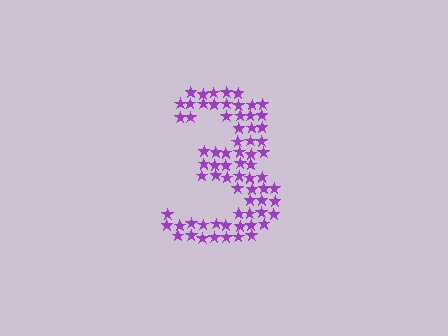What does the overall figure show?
The overall figure shows the digit 3.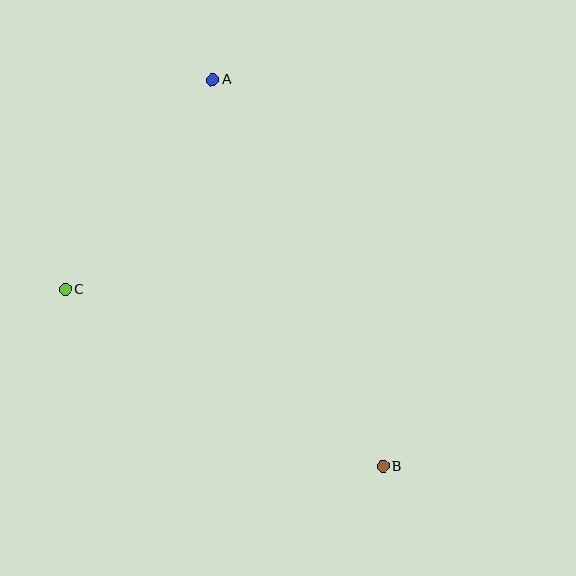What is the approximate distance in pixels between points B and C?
The distance between B and C is approximately 364 pixels.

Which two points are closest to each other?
Points A and C are closest to each other.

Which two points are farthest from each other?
Points A and B are farthest from each other.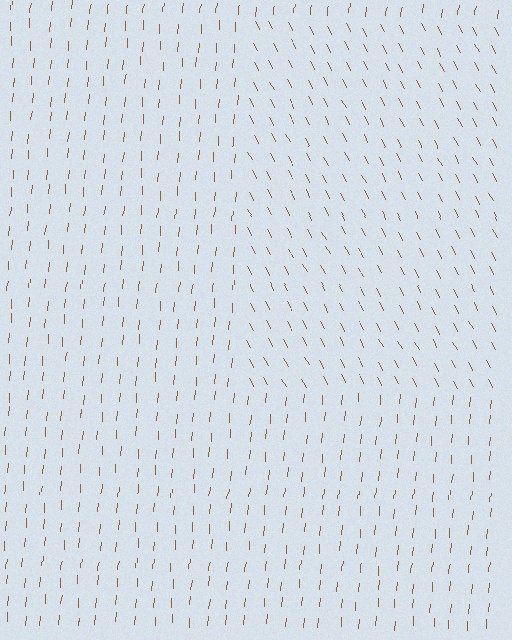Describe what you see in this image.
The image is filled with small brown line segments. A rectangle region in the image has lines oriented differently from the surrounding lines, creating a visible texture boundary.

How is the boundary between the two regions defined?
The boundary is defined purely by a change in line orientation (approximately 33 degrees difference). All lines are the same color and thickness.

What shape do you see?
I see a rectangle.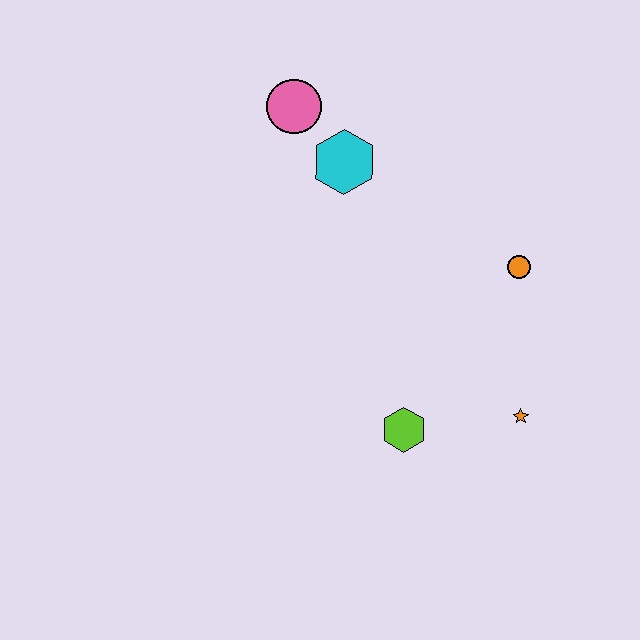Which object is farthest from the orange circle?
The pink circle is farthest from the orange circle.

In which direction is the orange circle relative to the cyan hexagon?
The orange circle is to the right of the cyan hexagon.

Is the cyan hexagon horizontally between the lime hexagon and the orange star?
No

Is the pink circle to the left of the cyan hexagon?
Yes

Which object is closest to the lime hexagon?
The orange star is closest to the lime hexagon.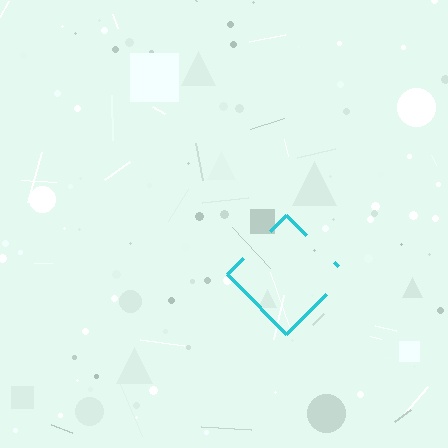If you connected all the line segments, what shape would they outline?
They would outline a diamond.